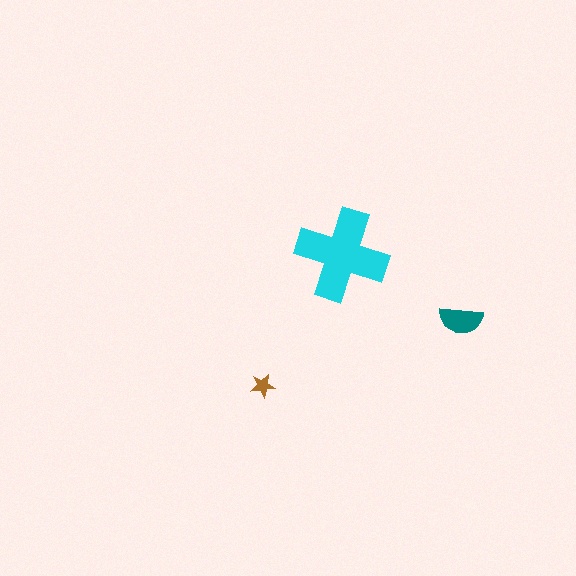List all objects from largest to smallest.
The cyan cross, the teal semicircle, the brown star.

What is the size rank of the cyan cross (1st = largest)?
1st.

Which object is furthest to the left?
The brown star is leftmost.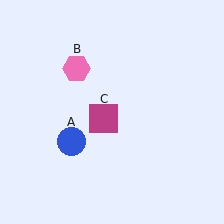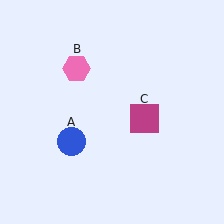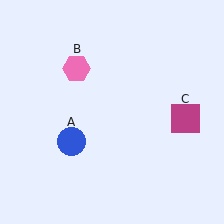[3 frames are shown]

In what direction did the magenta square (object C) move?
The magenta square (object C) moved right.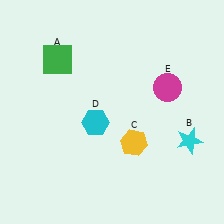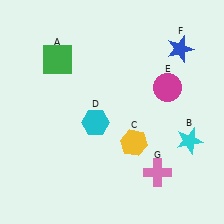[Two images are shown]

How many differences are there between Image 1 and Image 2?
There are 2 differences between the two images.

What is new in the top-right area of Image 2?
A blue star (F) was added in the top-right area of Image 2.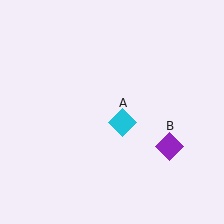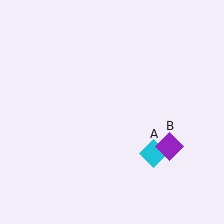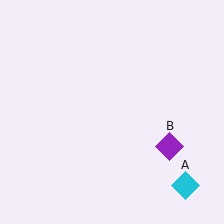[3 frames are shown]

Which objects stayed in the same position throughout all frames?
Purple diamond (object B) remained stationary.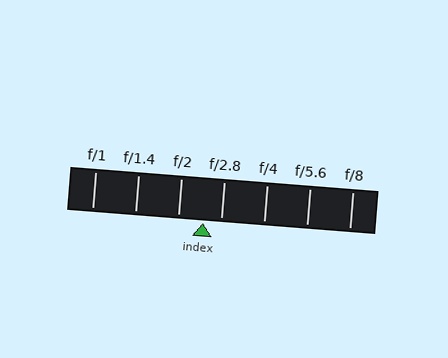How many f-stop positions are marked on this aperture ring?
There are 7 f-stop positions marked.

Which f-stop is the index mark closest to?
The index mark is closest to f/2.8.